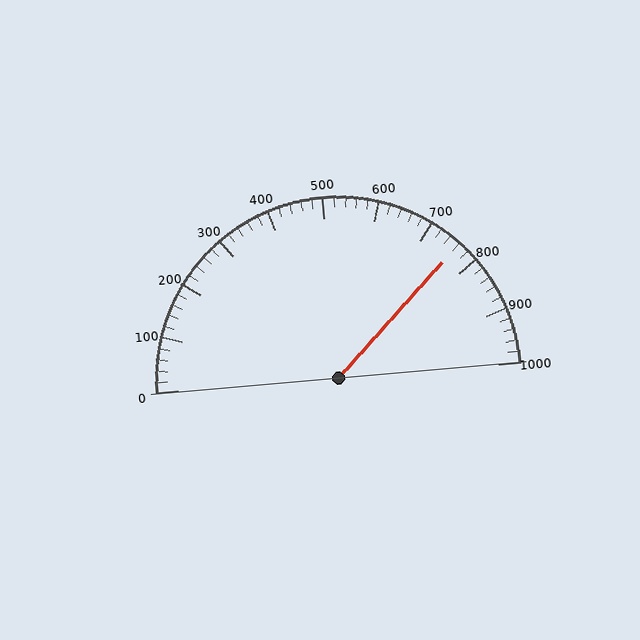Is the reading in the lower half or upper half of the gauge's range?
The reading is in the upper half of the range (0 to 1000).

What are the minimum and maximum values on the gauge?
The gauge ranges from 0 to 1000.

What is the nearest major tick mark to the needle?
The nearest major tick mark is 800.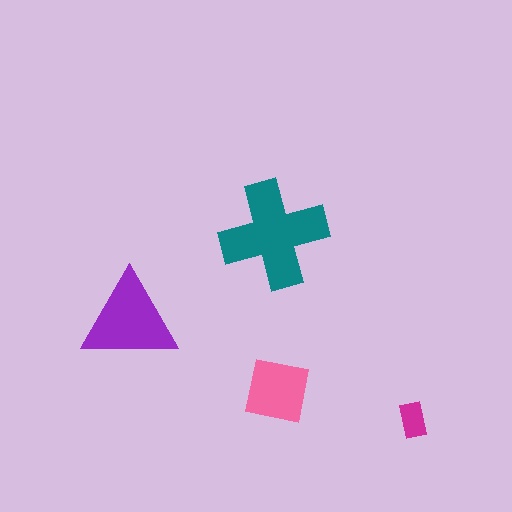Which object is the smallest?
The magenta rectangle.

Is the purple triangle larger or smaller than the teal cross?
Smaller.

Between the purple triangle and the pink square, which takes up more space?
The purple triangle.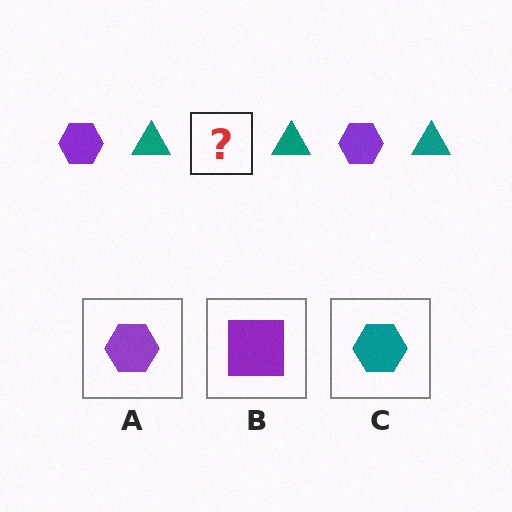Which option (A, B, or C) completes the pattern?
A.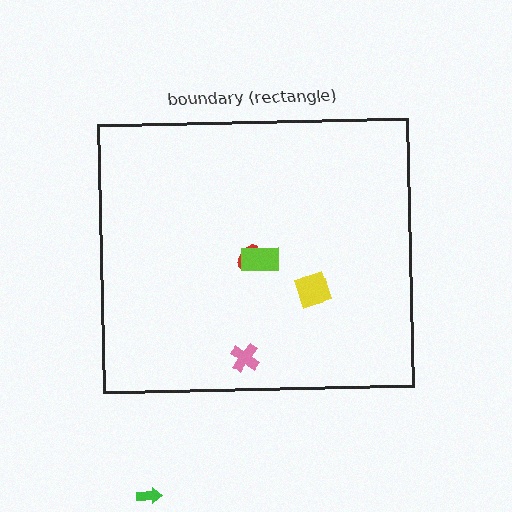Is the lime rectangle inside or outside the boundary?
Inside.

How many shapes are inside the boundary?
4 inside, 1 outside.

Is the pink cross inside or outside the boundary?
Inside.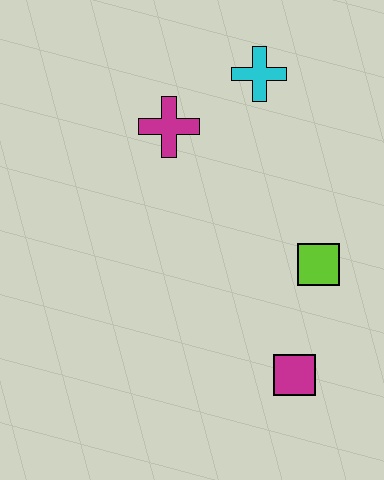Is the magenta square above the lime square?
No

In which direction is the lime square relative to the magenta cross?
The lime square is to the right of the magenta cross.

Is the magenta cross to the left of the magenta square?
Yes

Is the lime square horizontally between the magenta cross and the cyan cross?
No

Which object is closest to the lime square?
The magenta square is closest to the lime square.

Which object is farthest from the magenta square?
The cyan cross is farthest from the magenta square.